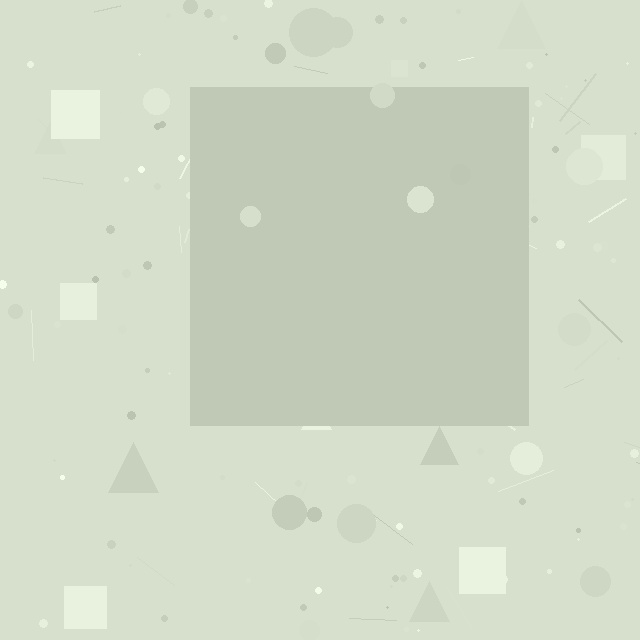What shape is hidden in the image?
A square is hidden in the image.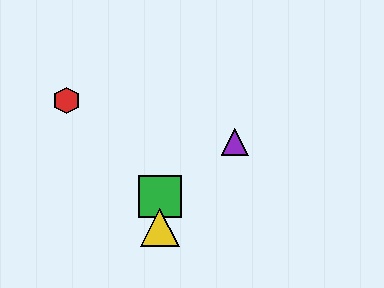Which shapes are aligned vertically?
The blue hexagon, the green square, the yellow triangle are aligned vertically.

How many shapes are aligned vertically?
3 shapes (the blue hexagon, the green square, the yellow triangle) are aligned vertically.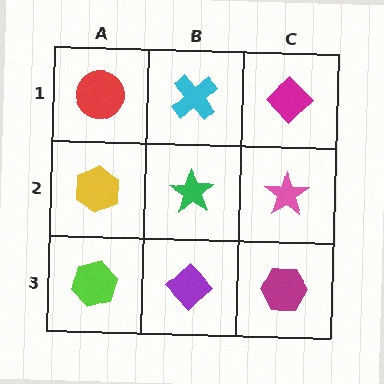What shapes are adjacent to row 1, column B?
A green star (row 2, column B), a red circle (row 1, column A), a magenta diamond (row 1, column C).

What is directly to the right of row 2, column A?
A green star.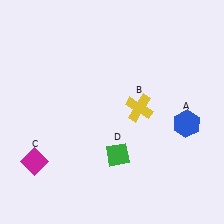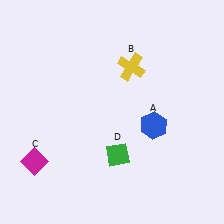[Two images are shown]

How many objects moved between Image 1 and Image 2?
2 objects moved between the two images.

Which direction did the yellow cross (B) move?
The yellow cross (B) moved up.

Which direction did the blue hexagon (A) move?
The blue hexagon (A) moved left.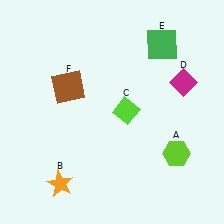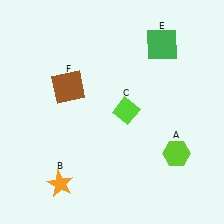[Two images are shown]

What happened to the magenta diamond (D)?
The magenta diamond (D) was removed in Image 2. It was in the top-right area of Image 1.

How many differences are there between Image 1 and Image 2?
There is 1 difference between the two images.